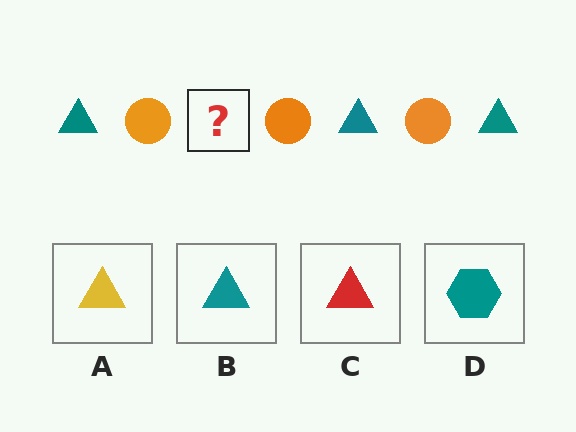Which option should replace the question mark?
Option B.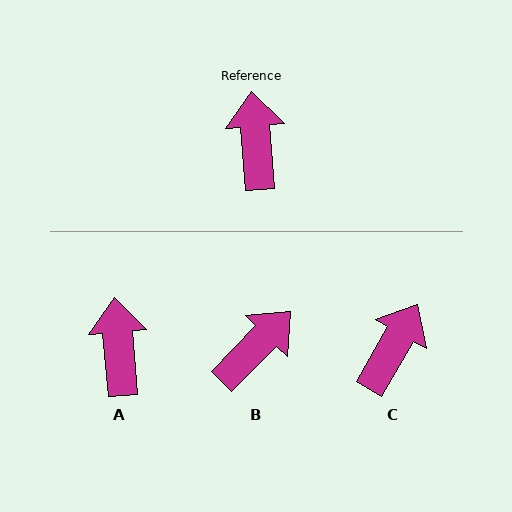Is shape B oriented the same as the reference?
No, it is off by about 50 degrees.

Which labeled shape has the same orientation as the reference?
A.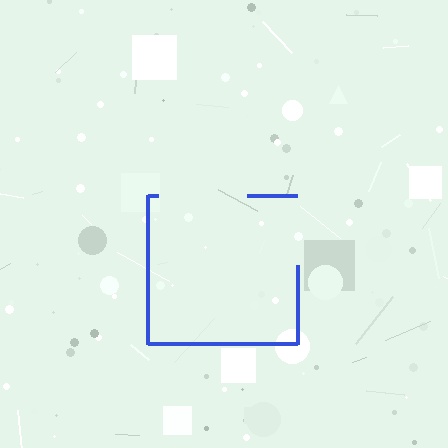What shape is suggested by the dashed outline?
The dashed outline suggests a square.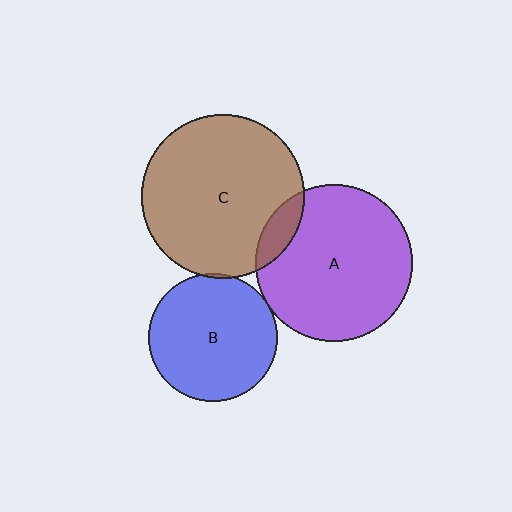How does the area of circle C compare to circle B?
Approximately 1.6 times.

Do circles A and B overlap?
Yes.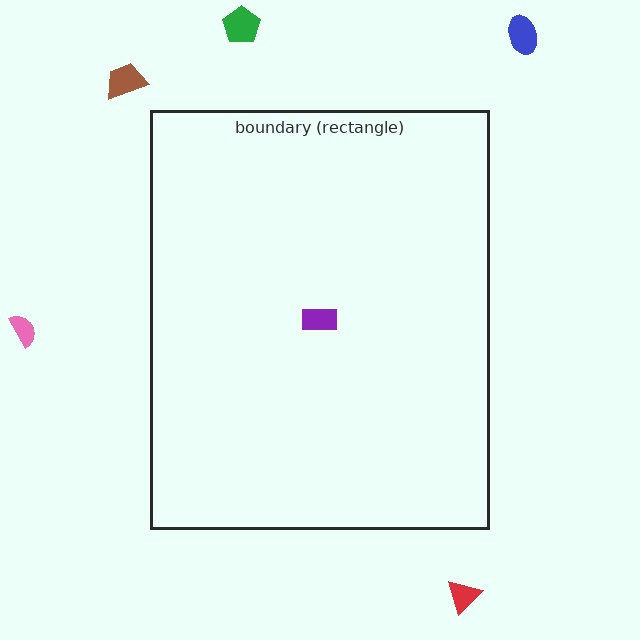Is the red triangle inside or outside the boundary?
Outside.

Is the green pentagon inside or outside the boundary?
Outside.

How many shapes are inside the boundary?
1 inside, 5 outside.